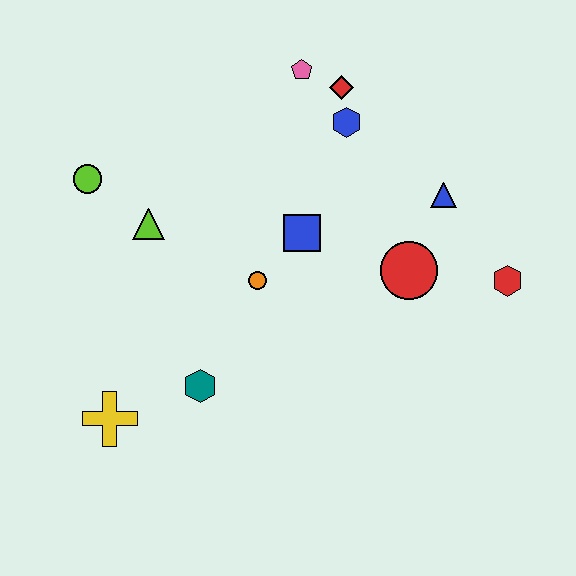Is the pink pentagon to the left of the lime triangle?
No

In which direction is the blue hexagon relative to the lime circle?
The blue hexagon is to the right of the lime circle.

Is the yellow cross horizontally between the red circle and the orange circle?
No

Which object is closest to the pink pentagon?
The red diamond is closest to the pink pentagon.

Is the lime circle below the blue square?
No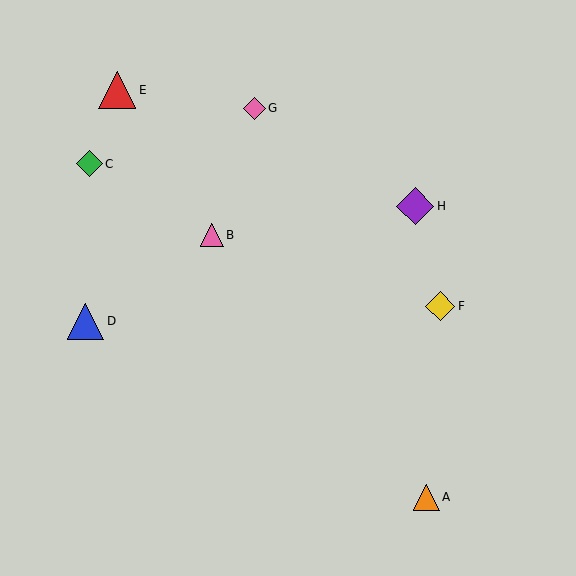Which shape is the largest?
The purple diamond (labeled H) is the largest.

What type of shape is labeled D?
Shape D is a blue triangle.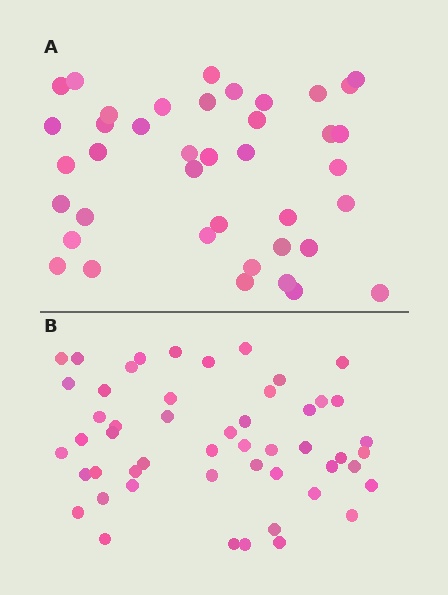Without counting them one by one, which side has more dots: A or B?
Region B (the bottom region) has more dots.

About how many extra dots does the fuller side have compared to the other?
Region B has roughly 12 or so more dots than region A.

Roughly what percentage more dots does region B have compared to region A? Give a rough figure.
About 30% more.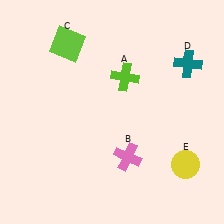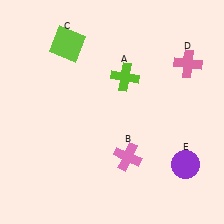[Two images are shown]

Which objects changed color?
D changed from teal to pink. E changed from yellow to purple.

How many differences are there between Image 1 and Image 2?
There are 2 differences between the two images.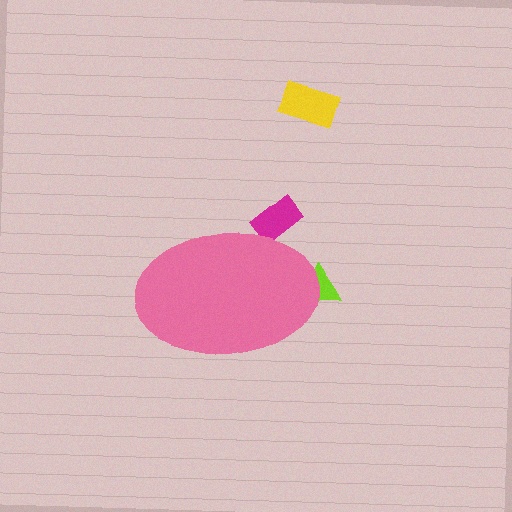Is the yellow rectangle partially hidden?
No, the yellow rectangle is fully visible.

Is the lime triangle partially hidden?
Yes, the lime triangle is partially hidden behind the pink ellipse.